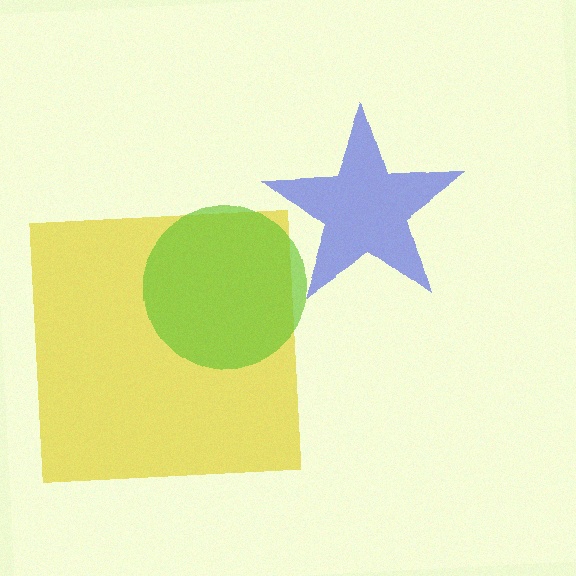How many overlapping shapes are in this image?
There are 3 overlapping shapes in the image.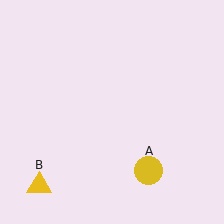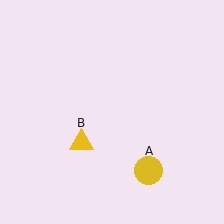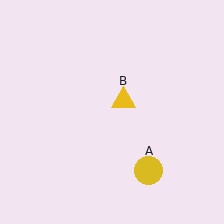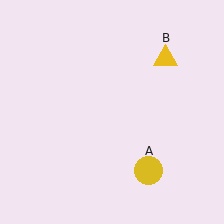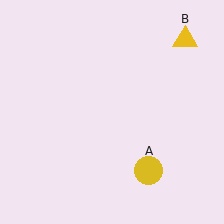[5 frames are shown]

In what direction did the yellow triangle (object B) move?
The yellow triangle (object B) moved up and to the right.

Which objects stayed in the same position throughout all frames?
Yellow circle (object A) remained stationary.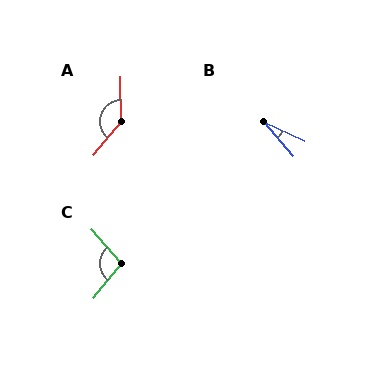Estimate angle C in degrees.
Approximately 100 degrees.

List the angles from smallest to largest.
B (24°), C (100°), A (140°).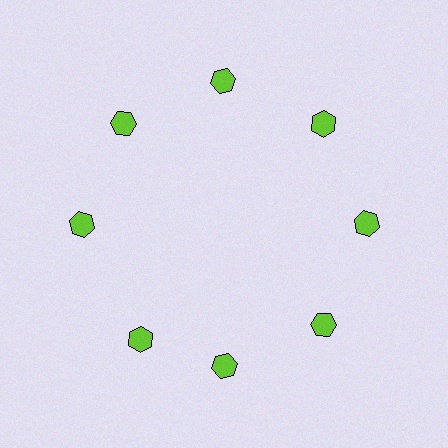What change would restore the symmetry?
The symmetry would be restored by rotating it back into even spacing with its neighbors so that all 8 hexagons sit at equal angles and equal distance from the center.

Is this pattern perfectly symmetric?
No. The 8 lime hexagons are arranged in a ring, but one element near the 8 o'clock position is rotated out of alignment along the ring, breaking the 8-fold rotational symmetry.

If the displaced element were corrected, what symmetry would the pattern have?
It would have 8-fold rotational symmetry — the pattern would map onto itself every 45 degrees.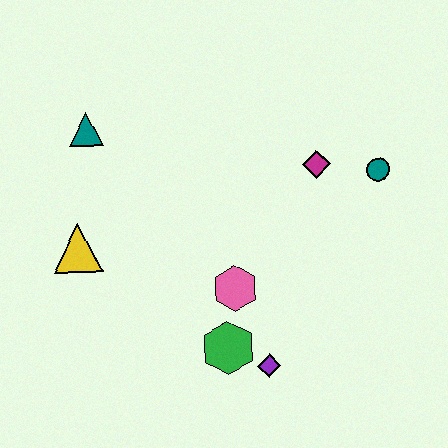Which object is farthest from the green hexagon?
The teal triangle is farthest from the green hexagon.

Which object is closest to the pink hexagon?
The green hexagon is closest to the pink hexagon.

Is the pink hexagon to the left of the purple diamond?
Yes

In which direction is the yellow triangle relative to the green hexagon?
The yellow triangle is to the left of the green hexagon.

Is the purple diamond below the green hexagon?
Yes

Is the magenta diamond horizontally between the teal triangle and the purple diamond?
No